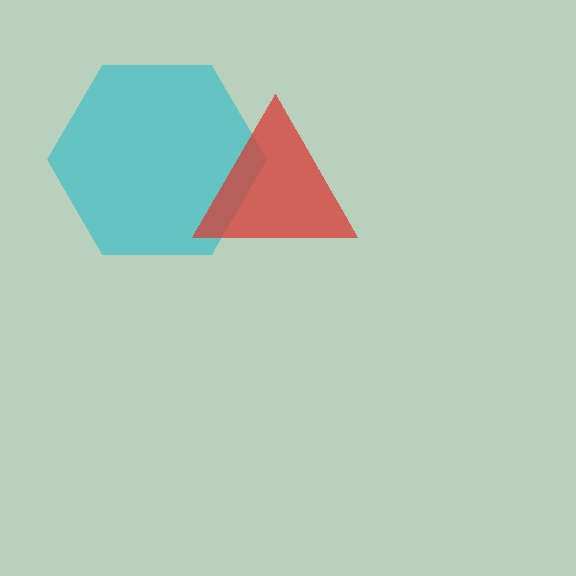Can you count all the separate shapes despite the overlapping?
Yes, there are 2 separate shapes.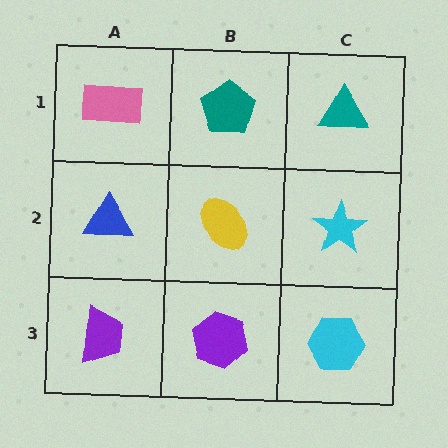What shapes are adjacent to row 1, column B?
A yellow ellipse (row 2, column B), a pink rectangle (row 1, column A), a teal triangle (row 1, column C).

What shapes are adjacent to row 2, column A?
A pink rectangle (row 1, column A), a purple trapezoid (row 3, column A), a yellow ellipse (row 2, column B).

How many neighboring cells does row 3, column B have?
3.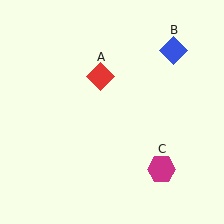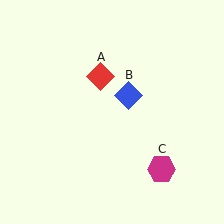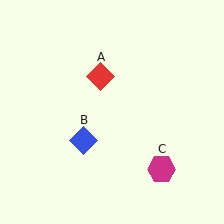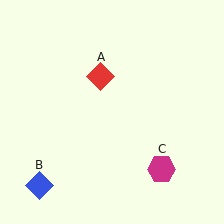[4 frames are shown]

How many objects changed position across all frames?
1 object changed position: blue diamond (object B).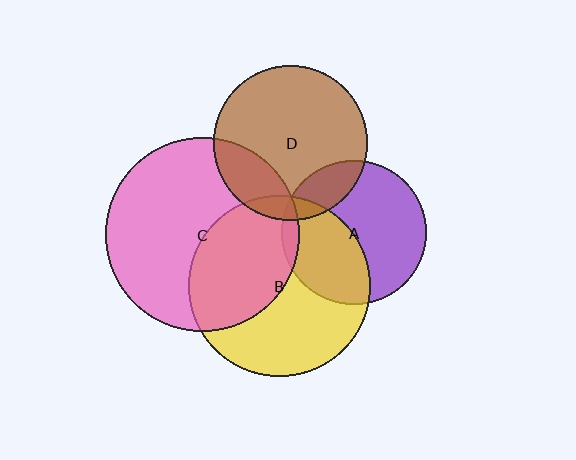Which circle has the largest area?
Circle C (pink).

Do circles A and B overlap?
Yes.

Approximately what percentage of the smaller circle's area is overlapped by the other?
Approximately 40%.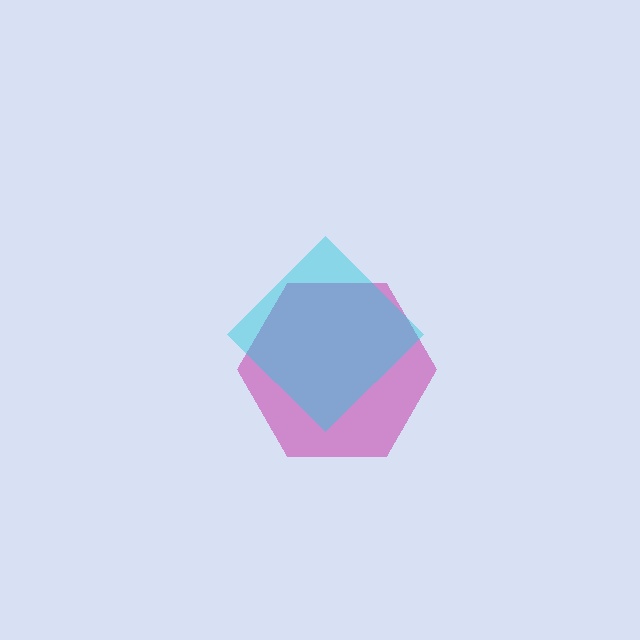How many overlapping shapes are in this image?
There are 2 overlapping shapes in the image.